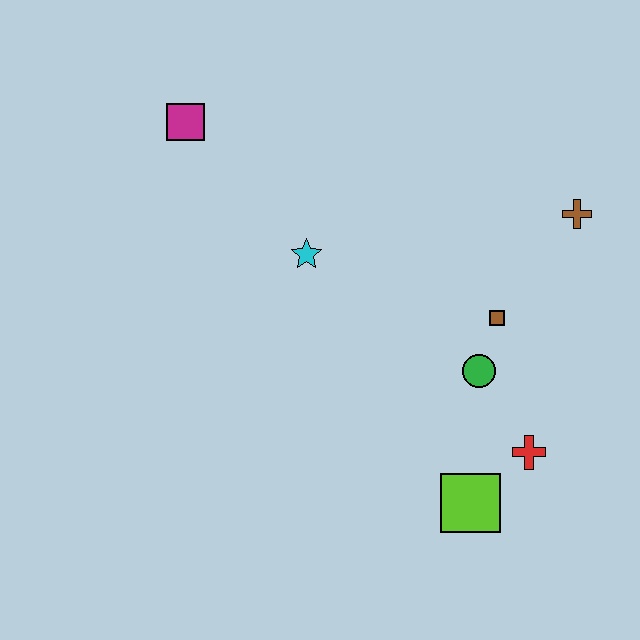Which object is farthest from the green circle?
The magenta square is farthest from the green circle.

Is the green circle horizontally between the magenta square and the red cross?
Yes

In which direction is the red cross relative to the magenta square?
The red cross is to the right of the magenta square.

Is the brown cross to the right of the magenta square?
Yes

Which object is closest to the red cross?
The lime square is closest to the red cross.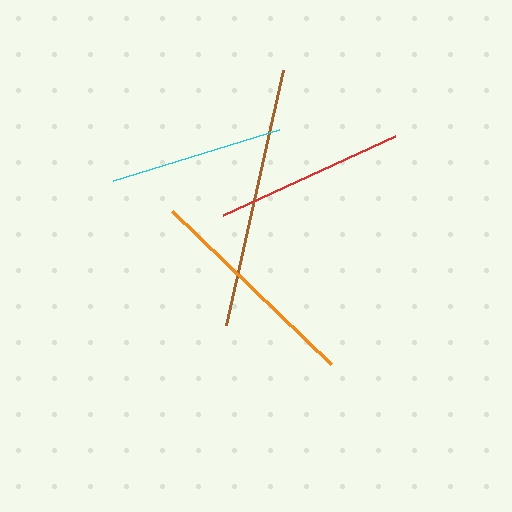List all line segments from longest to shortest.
From longest to shortest: brown, orange, red, cyan.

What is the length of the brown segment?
The brown segment is approximately 261 pixels long.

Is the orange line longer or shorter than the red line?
The orange line is longer than the red line.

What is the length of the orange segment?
The orange segment is approximately 221 pixels long.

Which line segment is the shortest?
The cyan line is the shortest at approximately 174 pixels.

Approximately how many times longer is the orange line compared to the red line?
The orange line is approximately 1.2 times the length of the red line.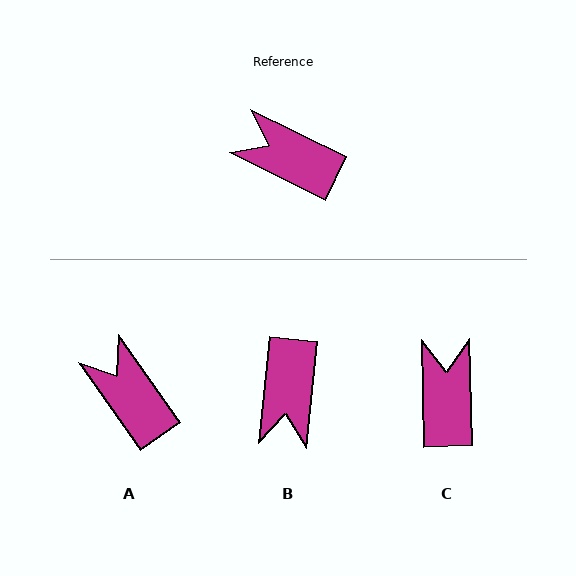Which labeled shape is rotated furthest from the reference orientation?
B, about 111 degrees away.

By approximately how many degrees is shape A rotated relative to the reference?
Approximately 29 degrees clockwise.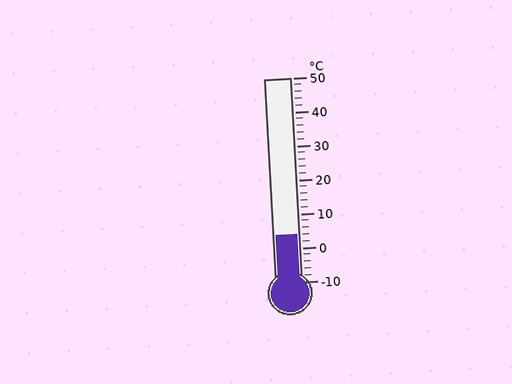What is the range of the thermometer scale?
The thermometer scale ranges from -10°C to 50°C.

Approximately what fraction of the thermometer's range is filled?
The thermometer is filled to approximately 25% of its range.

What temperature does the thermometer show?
The thermometer shows approximately 4°C.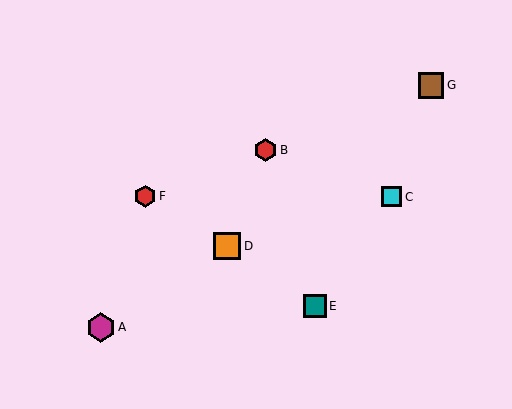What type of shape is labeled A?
Shape A is a magenta hexagon.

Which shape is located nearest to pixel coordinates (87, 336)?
The magenta hexagon (labeled A) at (101, 327) is nearest to that location.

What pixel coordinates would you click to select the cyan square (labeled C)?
Click at (392, 197) to select the cyan square C.